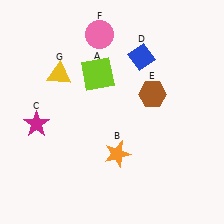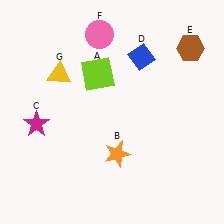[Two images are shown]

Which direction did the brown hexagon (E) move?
The brown hexagon (E) moved up.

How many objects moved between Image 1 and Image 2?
1 object moved between the two images.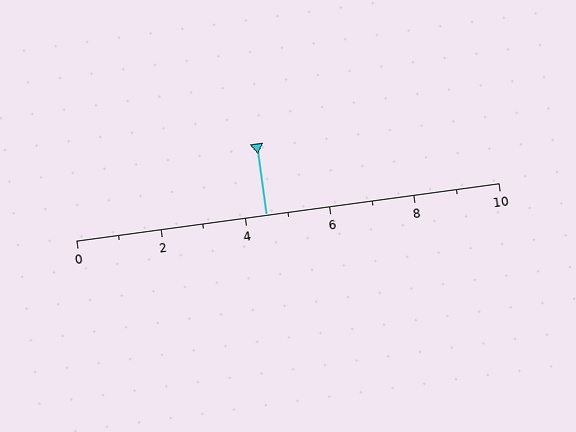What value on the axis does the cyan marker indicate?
The marker indicates approximately 4.5.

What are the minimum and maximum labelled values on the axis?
The axis runs from 0 to 10.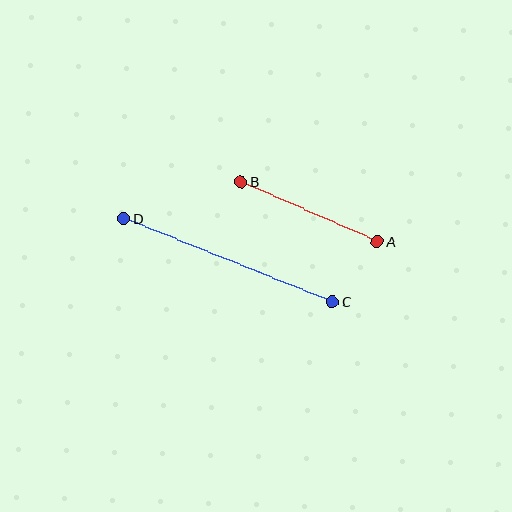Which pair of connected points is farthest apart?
Points C and D are farthest apart.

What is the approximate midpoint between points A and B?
The midpoint is at approximately (309, 212) pixels.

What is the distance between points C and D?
The distance is approximately 225 pixels.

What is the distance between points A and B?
The distance is approximately 148 pixels.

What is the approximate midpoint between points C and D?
The midpoint is at approximately (228, 260) pixels.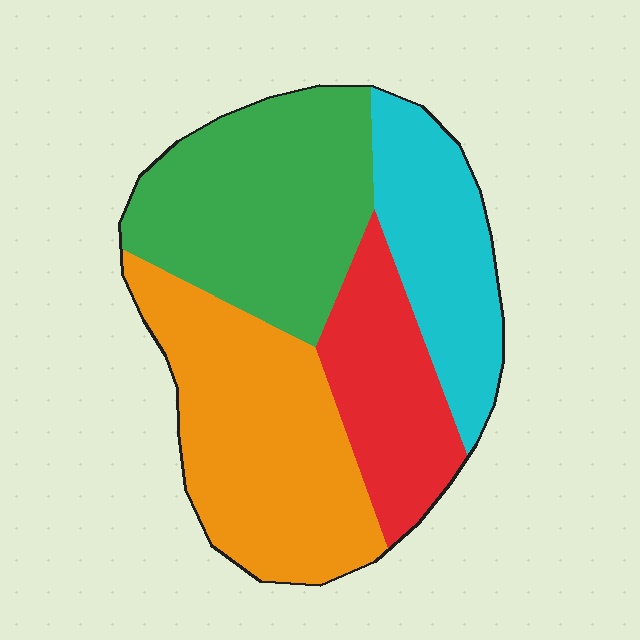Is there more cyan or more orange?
Orange.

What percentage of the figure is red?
Red takes up about one sixth (1/6) of the figure.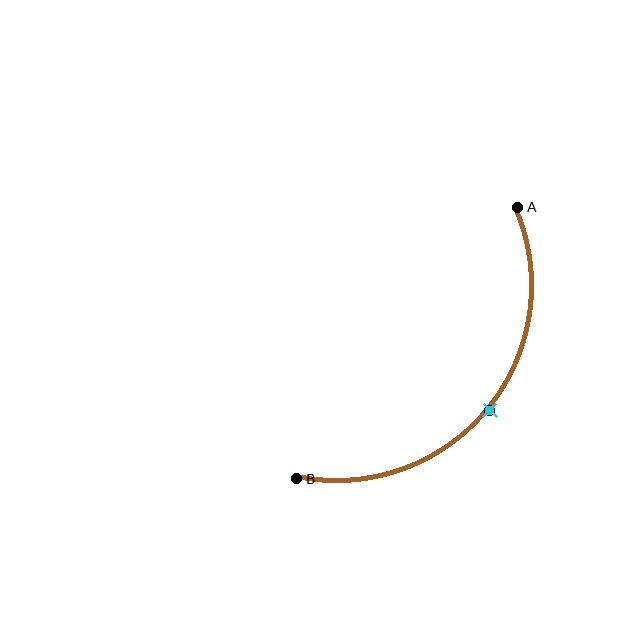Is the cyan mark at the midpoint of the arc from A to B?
Yes. The cyan mark lies on the arc at equal arc-length from both A and B — it is the arc midpoint.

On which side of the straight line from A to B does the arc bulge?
The arc bulges below and to the right of the straight line connecting A and B.